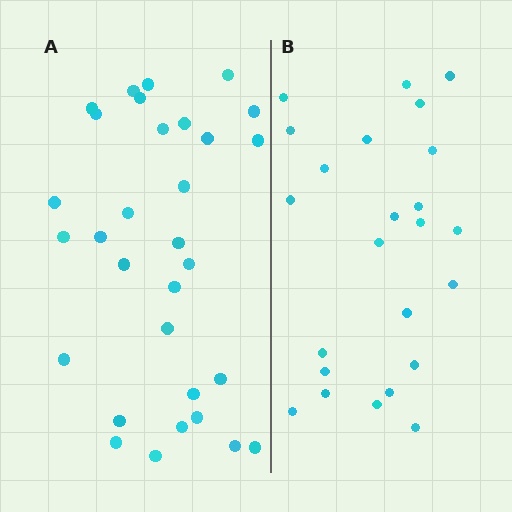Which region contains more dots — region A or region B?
Region A (the left region) has more dots.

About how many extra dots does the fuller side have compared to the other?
Region A has roughly 8 or so more dots than region B.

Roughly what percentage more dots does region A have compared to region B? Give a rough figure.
About 30% more.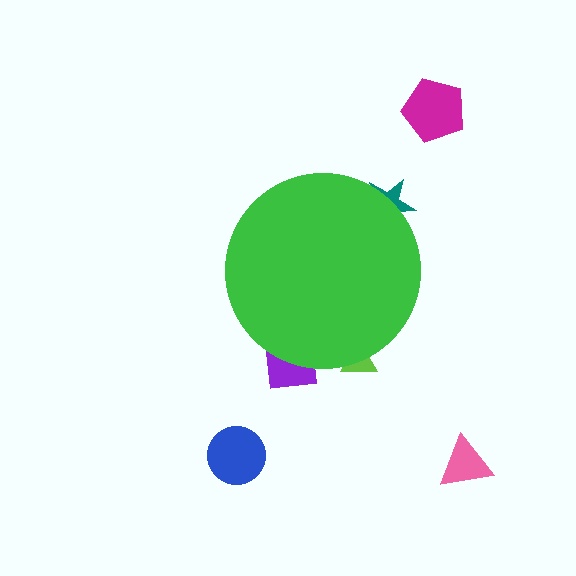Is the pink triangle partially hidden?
No, the pink triangle is fully visible.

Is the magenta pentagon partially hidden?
No, the magenta pentagon is fully visible.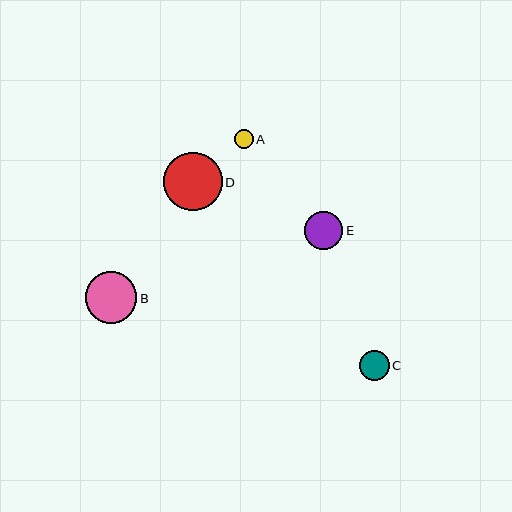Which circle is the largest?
Circle D is the largest with a size of approximately 58 pixels.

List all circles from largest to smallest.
From largest to smallest: D, B, E, C, A.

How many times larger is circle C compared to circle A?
Circle C is approximately 1.6 times the size of circle A.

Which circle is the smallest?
Circle A is the smallest with a size of approximately 19 pixels.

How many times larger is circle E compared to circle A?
Circle E is approximately 2.0 times the size of circle A.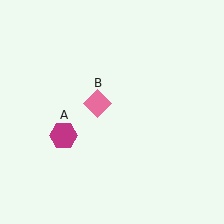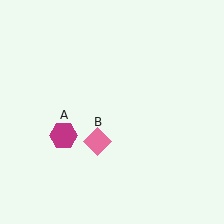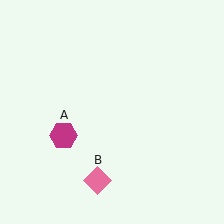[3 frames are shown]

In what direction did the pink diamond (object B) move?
The pink diamond (object B) moved down.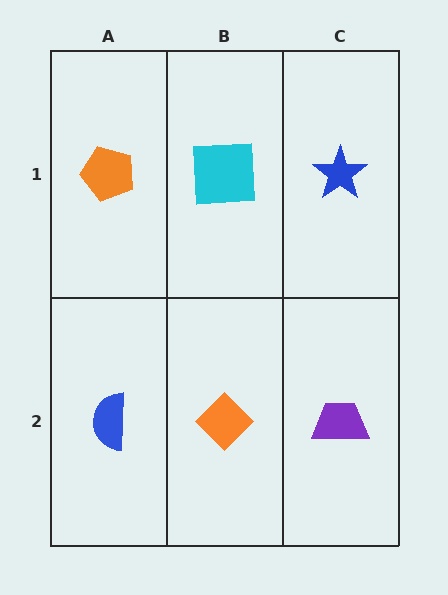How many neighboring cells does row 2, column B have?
3.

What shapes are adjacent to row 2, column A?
An orange pentagon (row 1, column A), an orange diamond (row 2, column B).